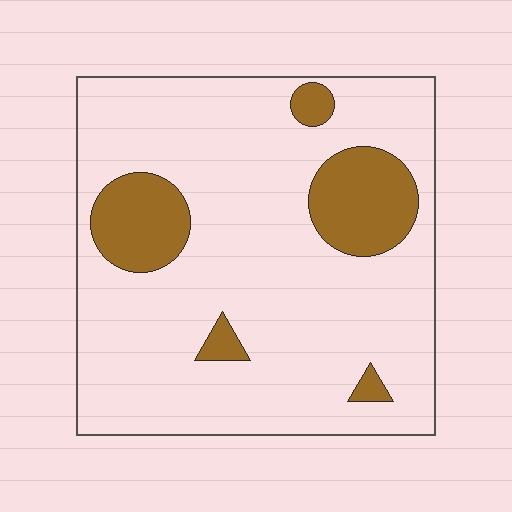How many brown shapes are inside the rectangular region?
5.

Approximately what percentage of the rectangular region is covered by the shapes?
Approximately 15%.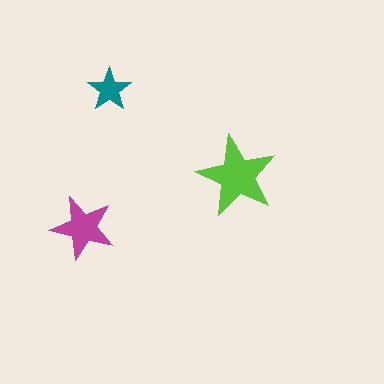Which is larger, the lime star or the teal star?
The lime one.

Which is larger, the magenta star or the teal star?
The magenta one.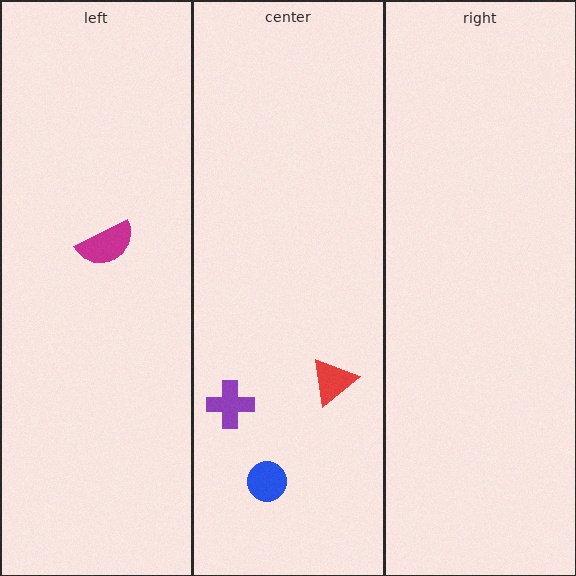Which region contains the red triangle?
The center region.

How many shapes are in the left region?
1.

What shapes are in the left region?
The magenta semicircle.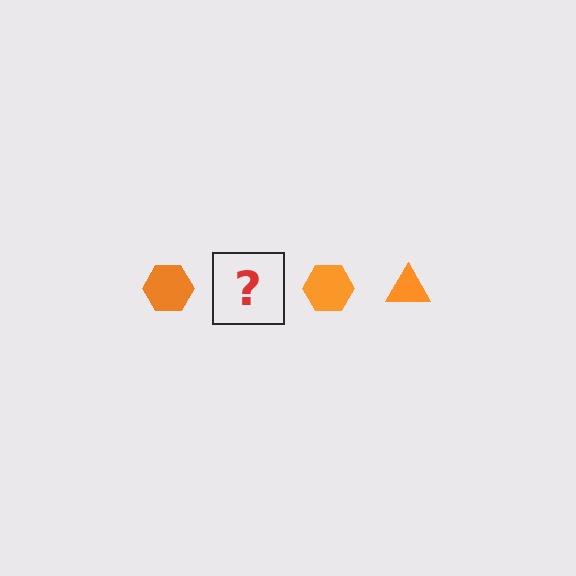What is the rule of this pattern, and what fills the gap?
The rule is that the pattern cycles through hexagon, triangle shapes in orange. The gap should be filled with an orange triangle.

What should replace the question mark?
The question mark should be replaced with an orange triangle.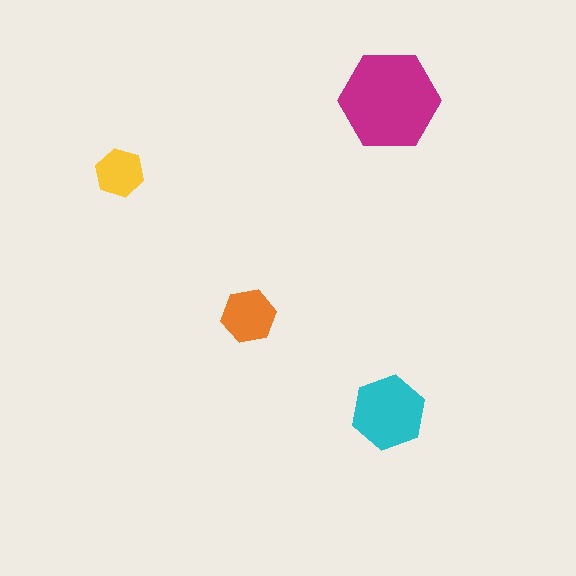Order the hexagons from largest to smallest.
the magenta one, the cyan one, the orange one, the yellow one.